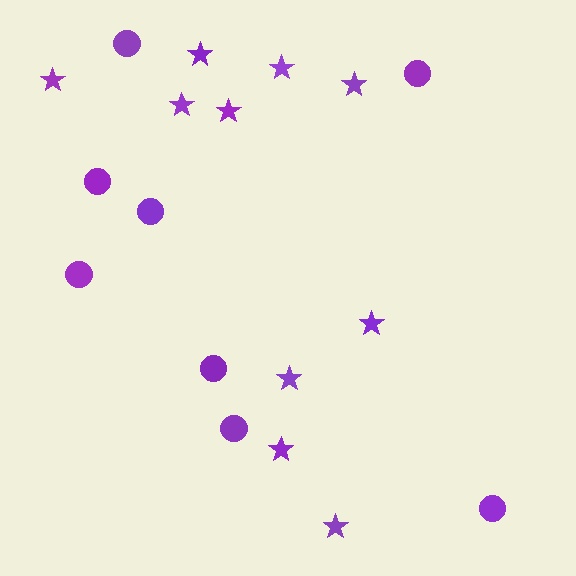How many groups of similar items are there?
There are 2 groups: one group of circles (8) and one group of stars (10).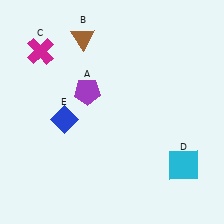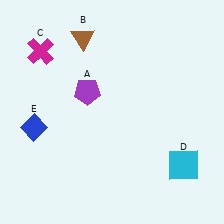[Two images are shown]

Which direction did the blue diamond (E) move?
The blue diamond (E) moved left.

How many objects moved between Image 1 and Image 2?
1 object moved between the two images.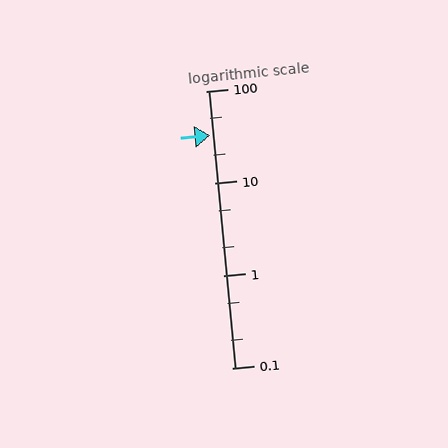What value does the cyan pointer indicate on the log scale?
The pointer indicates approximately 33.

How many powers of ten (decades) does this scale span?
The scale spans 3 decades, from 0.1 to 100.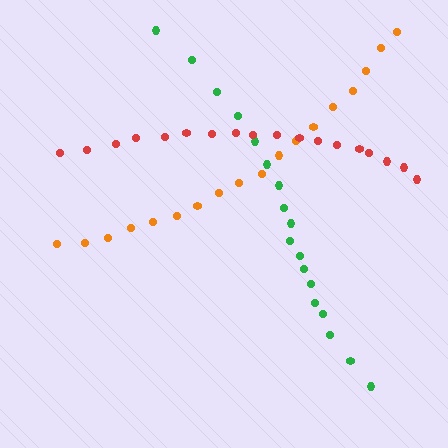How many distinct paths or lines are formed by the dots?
There are 3 distinct paths.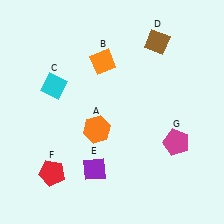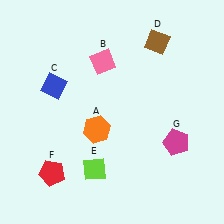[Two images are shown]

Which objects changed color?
B changed from orange to pink. C changed from cyan to blue. E changed from purple to lime.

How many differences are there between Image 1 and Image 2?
There are 3 differences between the two images.